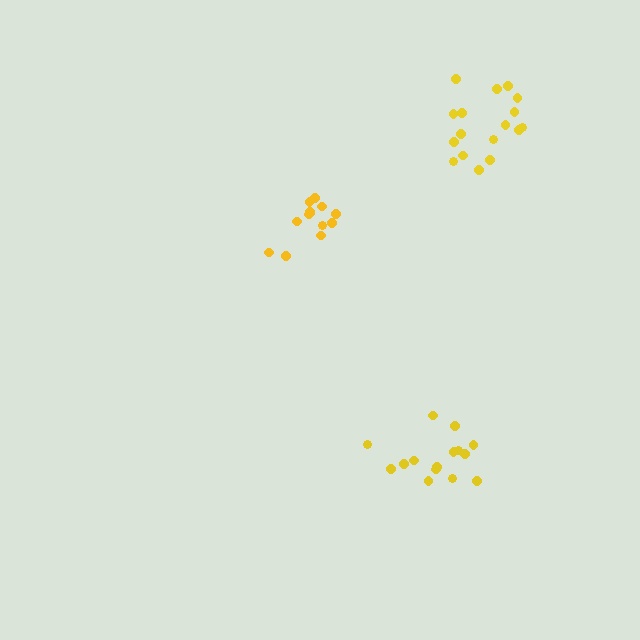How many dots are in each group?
Group 1: 13 dots, Group 2: 15 dots, Group 3: 17 dots (45 total).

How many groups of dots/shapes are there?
There are 3 groups.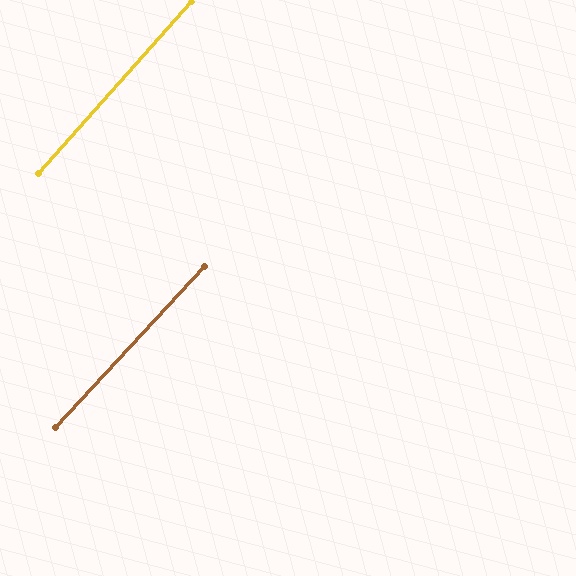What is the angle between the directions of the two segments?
Approximately 1 degree.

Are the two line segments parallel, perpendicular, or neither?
Parallel — their directions differ by only 1.1°.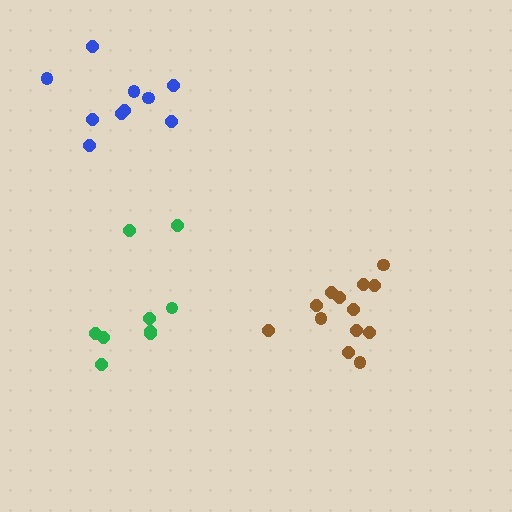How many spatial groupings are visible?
There are 3 spatial groupings.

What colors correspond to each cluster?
The clusters are colored: blue, brown, green.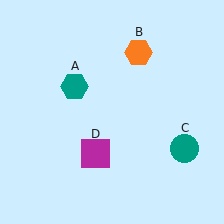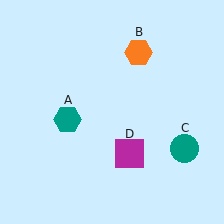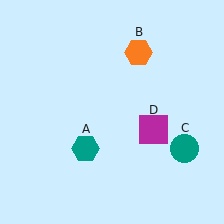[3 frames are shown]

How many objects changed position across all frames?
2 objects changed position: teal hexagon (object A), magenta square (object D).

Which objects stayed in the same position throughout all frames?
Orange hexagon (object B) and teal circle (object C) remained stationary.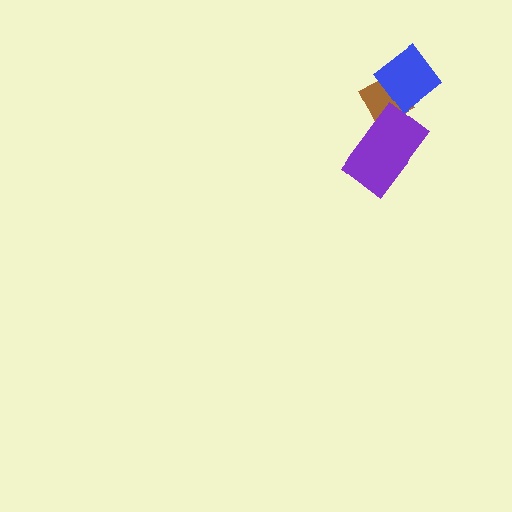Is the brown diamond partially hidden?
Yes, it is partially covered by another shape.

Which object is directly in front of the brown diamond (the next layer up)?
The blue diamond is directly in front of the brown diamond.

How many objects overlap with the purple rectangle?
1 object overlaps with the purple rectangle.